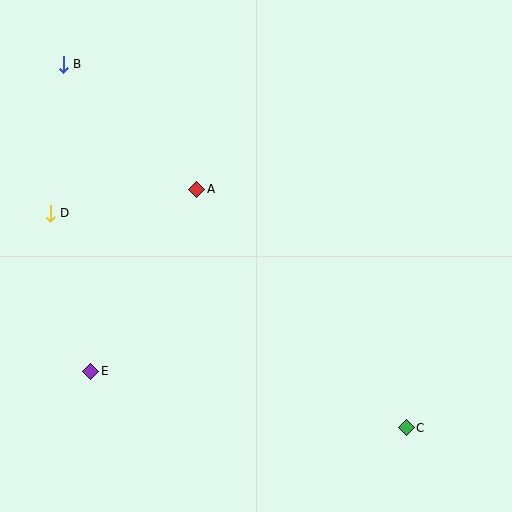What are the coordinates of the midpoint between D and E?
The midpoint between D and E is at (71, 292).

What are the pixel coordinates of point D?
Point D is at (50, 213).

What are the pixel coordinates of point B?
Point B is at (63, 64).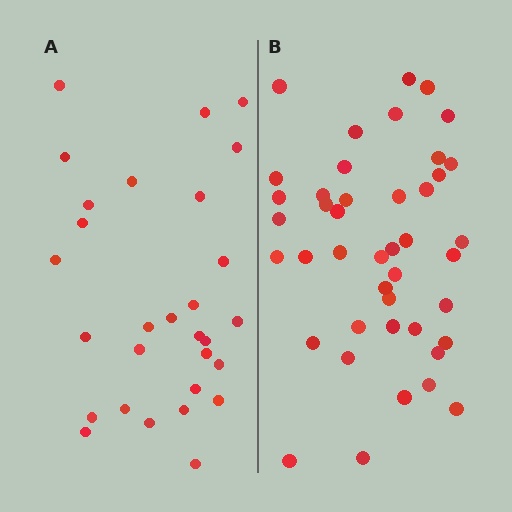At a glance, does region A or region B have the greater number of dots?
Region B (the right region) has more dots.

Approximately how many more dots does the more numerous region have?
Region B has approximately 15 more dots than region A.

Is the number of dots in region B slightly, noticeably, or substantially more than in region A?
Region B has substantially more. The ratio is roughly 1.5 to 1.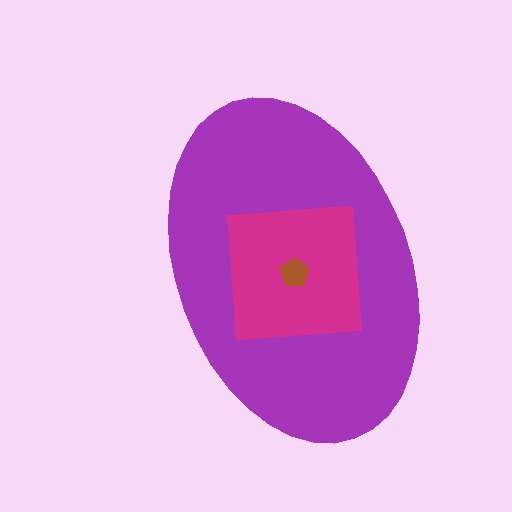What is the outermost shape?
The purple ellipse.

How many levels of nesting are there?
3.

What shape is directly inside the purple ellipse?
The magenta square.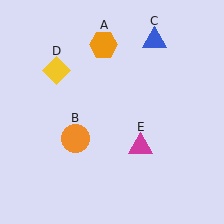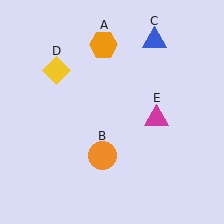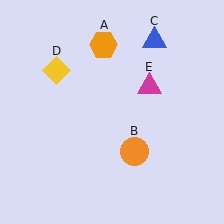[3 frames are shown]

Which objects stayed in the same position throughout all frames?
Orange hexagon (object A) and blue triangle (object C) and yellow diamond (object D) remained stationary.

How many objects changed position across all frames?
2 objects changed position: orange circle (object B), magenta triangle (object E).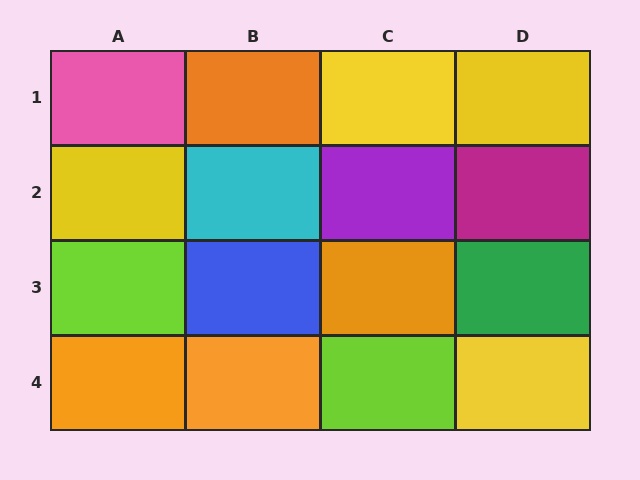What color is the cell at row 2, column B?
Cyan.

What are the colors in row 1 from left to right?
Pink, orange, yellow, yellow.